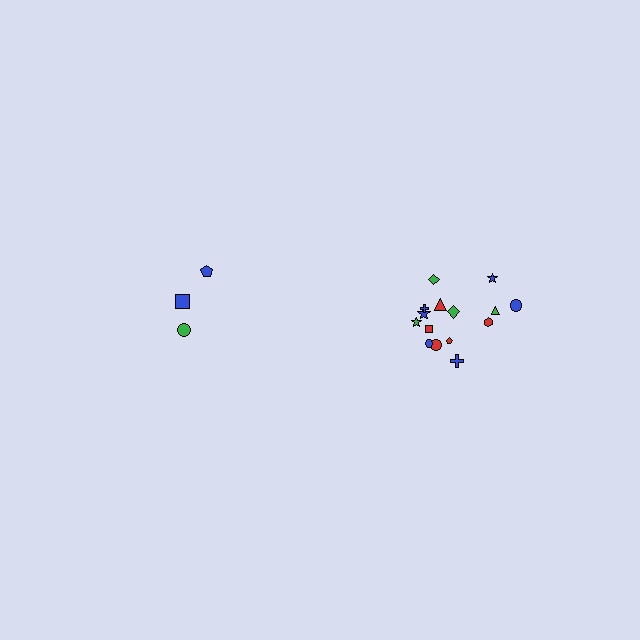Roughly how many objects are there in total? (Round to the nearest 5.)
Roughly 20 objects in total.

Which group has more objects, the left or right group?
The right group.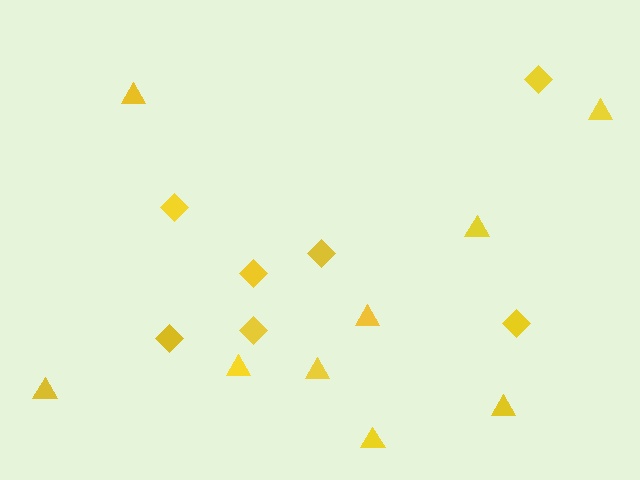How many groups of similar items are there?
There are 2 groups: one group of triangles (9) and one group of diamonds (7).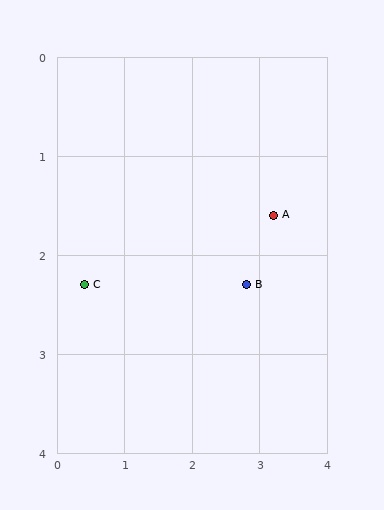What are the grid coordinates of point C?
Point C is at approximately (0.4, 2.3).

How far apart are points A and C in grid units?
Points A and C are about 2.9 grid units apart.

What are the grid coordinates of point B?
Point B is at approximately (2.8, 2.3).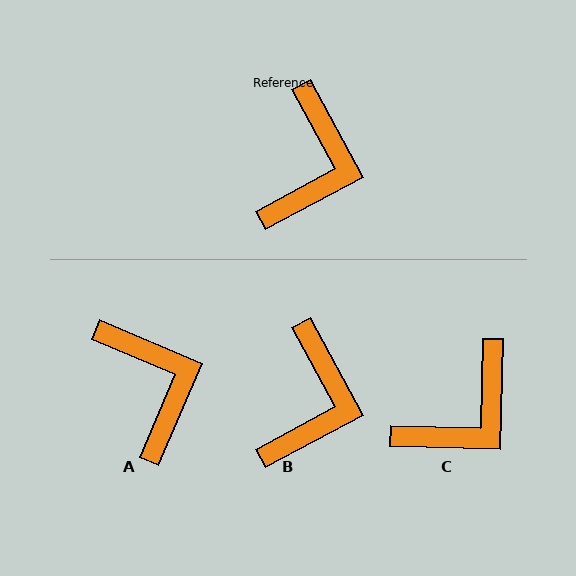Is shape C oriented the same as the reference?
No, it is off by about 30 degrees.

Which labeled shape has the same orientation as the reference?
B.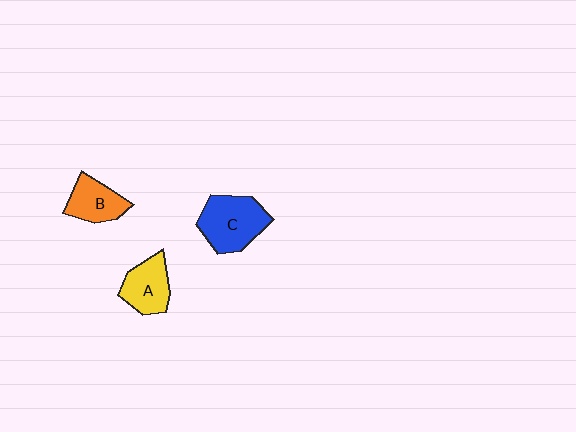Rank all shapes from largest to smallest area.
From largest to smallest: C (blue), A (yellow), B (orange).